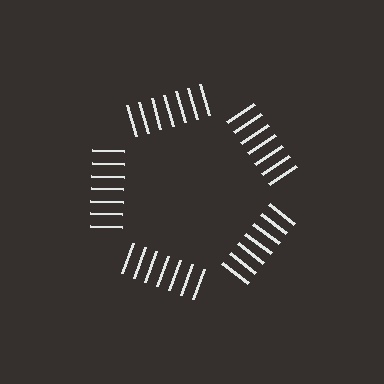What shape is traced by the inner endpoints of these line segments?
An illusory pentagon — the line segments terminate on its edges but no continuous stroke is drawn.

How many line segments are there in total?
35 — 7 along each of the 5 edges.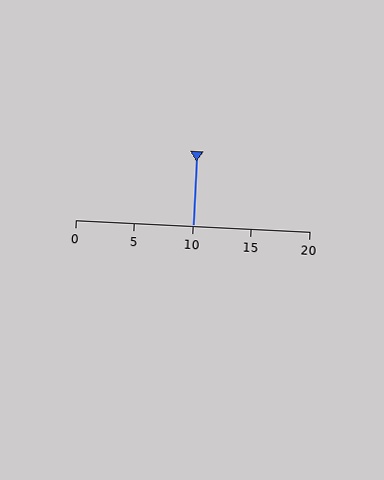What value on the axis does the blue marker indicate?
The marker indicates approximately 10.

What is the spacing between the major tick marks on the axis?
The major ticks are spaced 5 apart.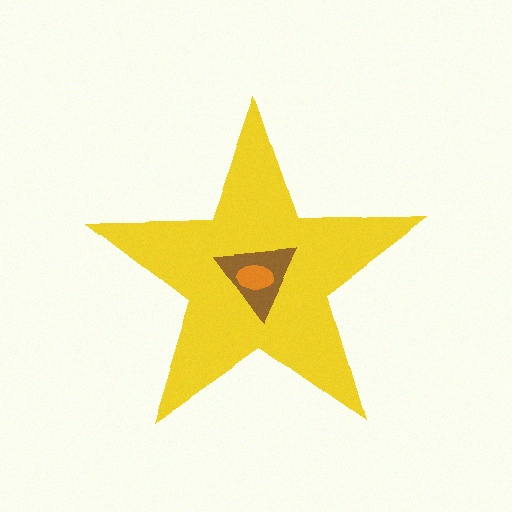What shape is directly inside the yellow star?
The brown triangle.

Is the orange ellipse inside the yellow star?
Yes.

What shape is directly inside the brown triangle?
The orange ellipse.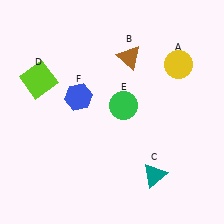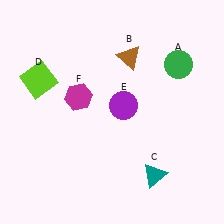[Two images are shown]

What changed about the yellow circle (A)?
In Image 1, A is yellow. In Image 2, it changed to green.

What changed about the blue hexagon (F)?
In Image 1, F is blue. In Image 2, it changed to magenta.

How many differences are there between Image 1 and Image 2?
There are 3 differences between the two images.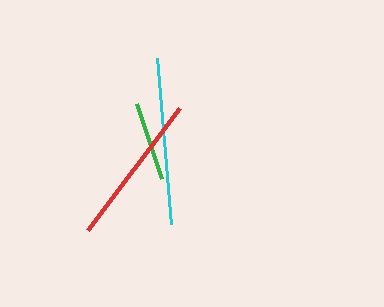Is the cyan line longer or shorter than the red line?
The cyan line is longer than the red line.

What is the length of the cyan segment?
The cyan segment is approximately 167 pixels long.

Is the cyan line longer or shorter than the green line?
The cyan line is longer than the green line.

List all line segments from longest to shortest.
From longest to shortest: cyan, red, green.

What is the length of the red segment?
The red segment is approximately 153 pixels long.